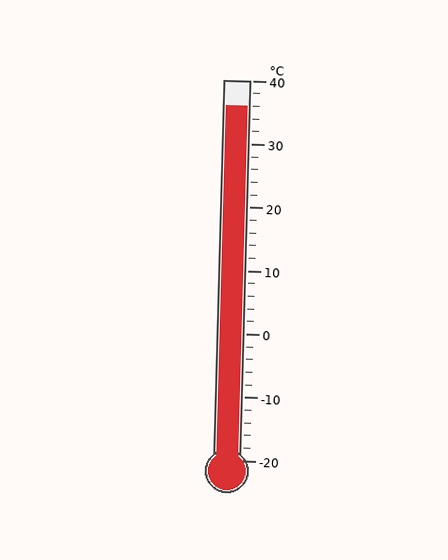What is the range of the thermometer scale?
The thermometer scale ranges from -20°C to 40°C.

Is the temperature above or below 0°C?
The temperature is above 0°C.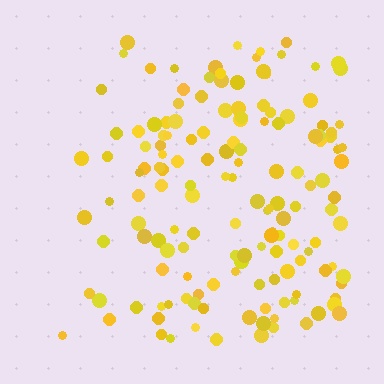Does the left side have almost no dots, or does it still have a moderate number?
Still a moderate number, just noticeably fewer than the right.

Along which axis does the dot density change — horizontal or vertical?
Horizontal.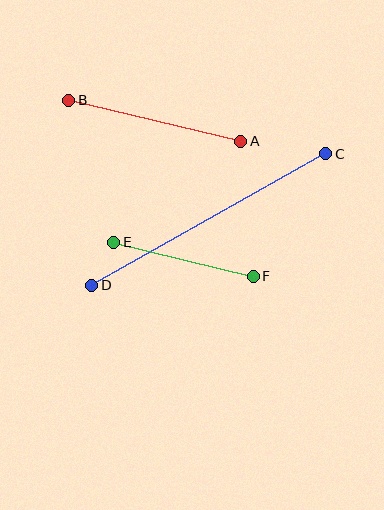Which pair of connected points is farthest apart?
Points C and D are farthest apart.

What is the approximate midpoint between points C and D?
The midpoint is at approximately (209, 220) pixels.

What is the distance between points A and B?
The distance is approximately 177 pixels.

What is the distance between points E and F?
The distance is approximately 144 pixels.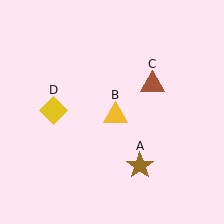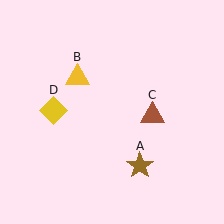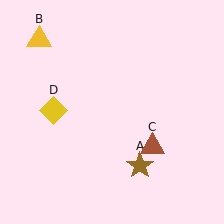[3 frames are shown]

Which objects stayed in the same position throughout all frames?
Brown star (object A) and yellow diamond (object D) remained stationary.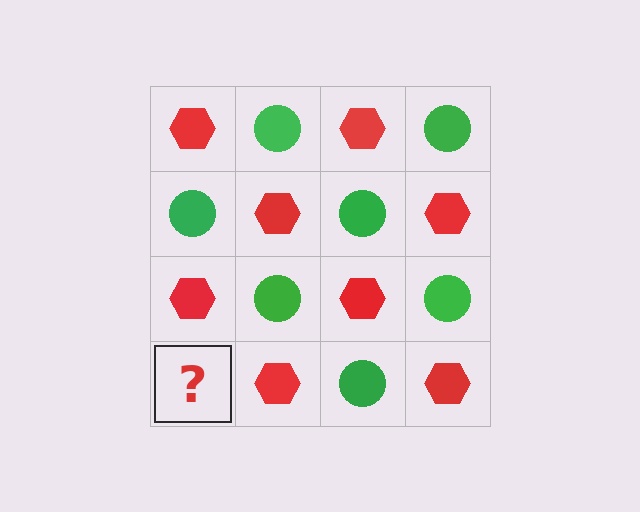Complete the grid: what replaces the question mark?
The question mark should be replaced with a green circle.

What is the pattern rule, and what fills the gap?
The rule is that it alternates red hexagon and green circle in a checkerboard pattern. The gap should be filled with a green circle.